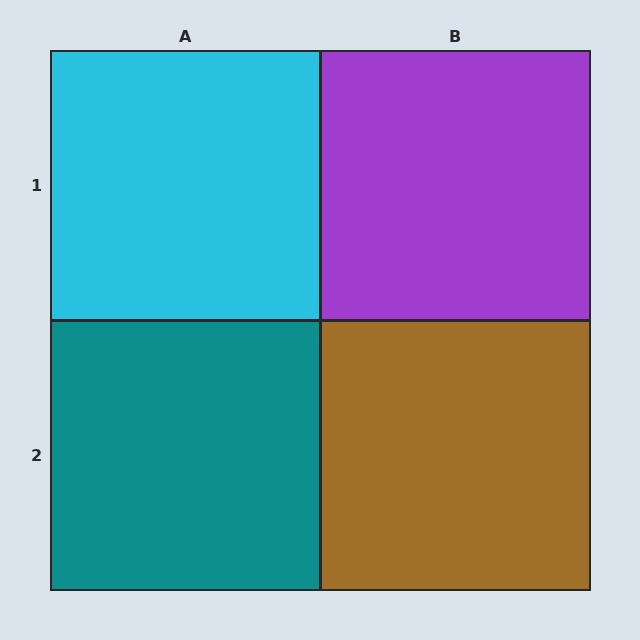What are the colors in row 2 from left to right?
Teal, brown.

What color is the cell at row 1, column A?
Cyan.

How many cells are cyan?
1 cell is cyan.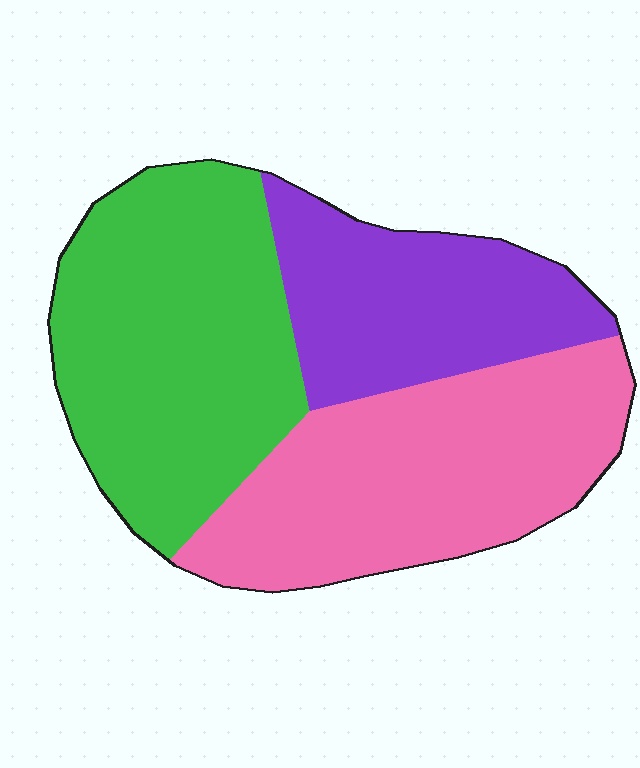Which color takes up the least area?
Purple, at roughly 25%.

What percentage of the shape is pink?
Pink covers 37% of the shape.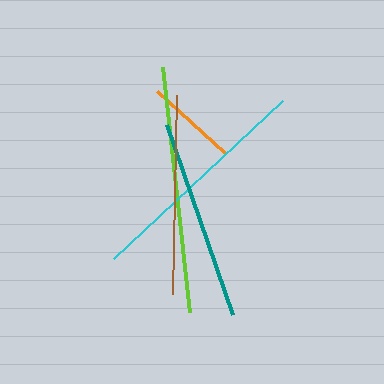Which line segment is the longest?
The lime line is the longest at approximately 246 pixels.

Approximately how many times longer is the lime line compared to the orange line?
The lime line is approximately 2.7 times the length of the orange line.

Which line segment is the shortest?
The orange line is the shortest at approximately 92 pixels.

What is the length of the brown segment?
The brown segment is approximately 199 pixels long.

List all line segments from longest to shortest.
From longest to shortest: lime, cyan, teal, brown, orange.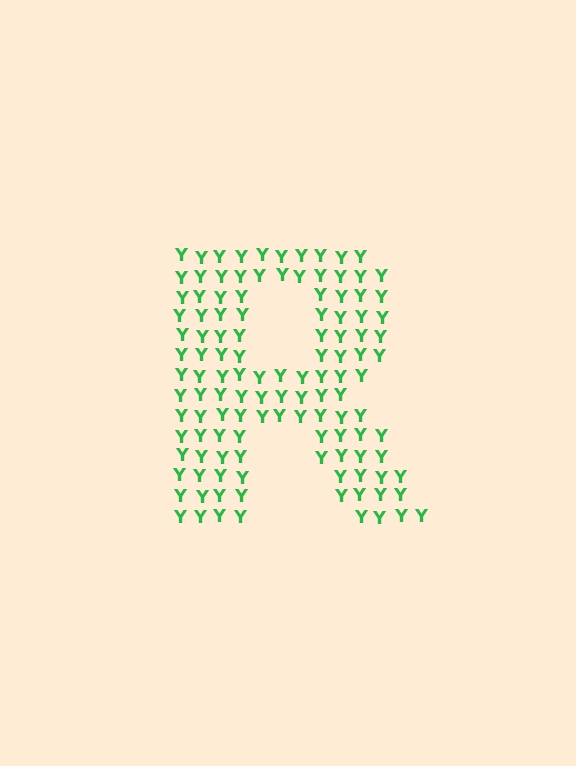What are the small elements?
The small elements are letter Y's.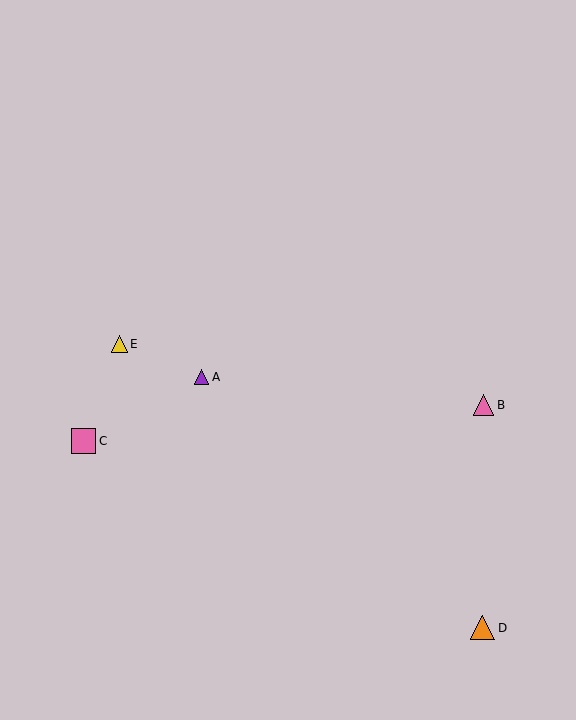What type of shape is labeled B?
Shape B is a pink triangle.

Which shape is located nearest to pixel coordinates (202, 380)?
The purple triangle (labeled A) at (201, 377) is nearest to that location.